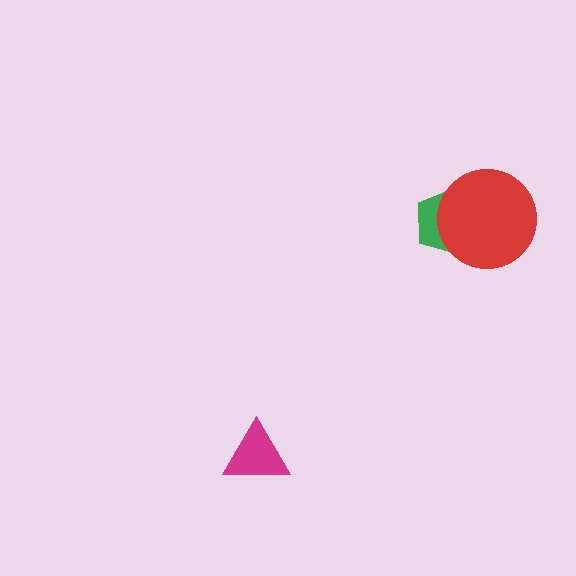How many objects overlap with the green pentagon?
1 object overlaps with the green pentagon.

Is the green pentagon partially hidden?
Yes, it is partially covered by another shape.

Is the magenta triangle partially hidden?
No, no other shape covers it.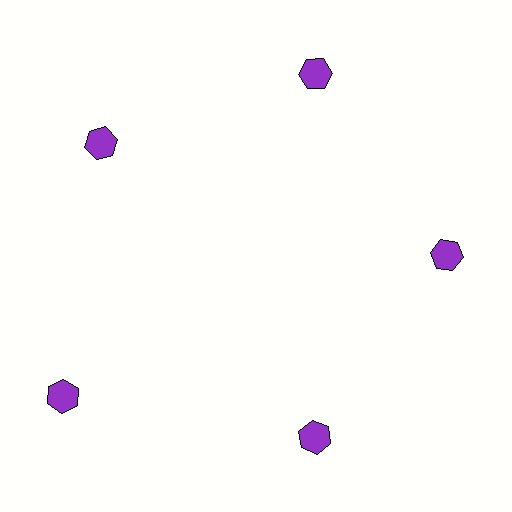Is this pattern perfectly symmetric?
No. The 5 purple hexagons are arranged in a ring, but one element near the 8 o'clock position is pushed outward from the center, breaking the 5-fold rotational symmetry.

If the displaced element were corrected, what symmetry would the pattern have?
It would have 5-fold rotational symmetry — the pattern would map onto itself every 72 degrees.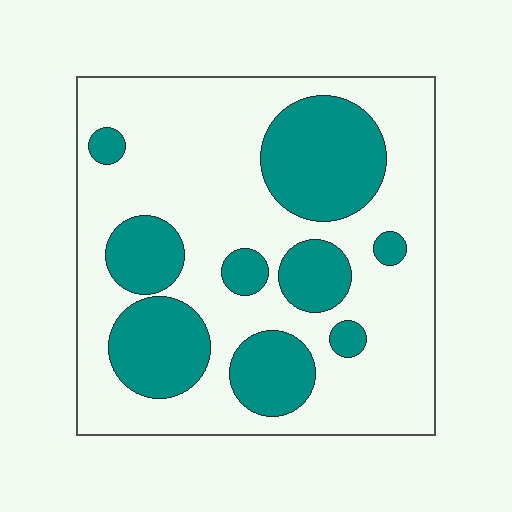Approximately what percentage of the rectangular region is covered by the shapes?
Approximately 30%.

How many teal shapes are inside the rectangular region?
9.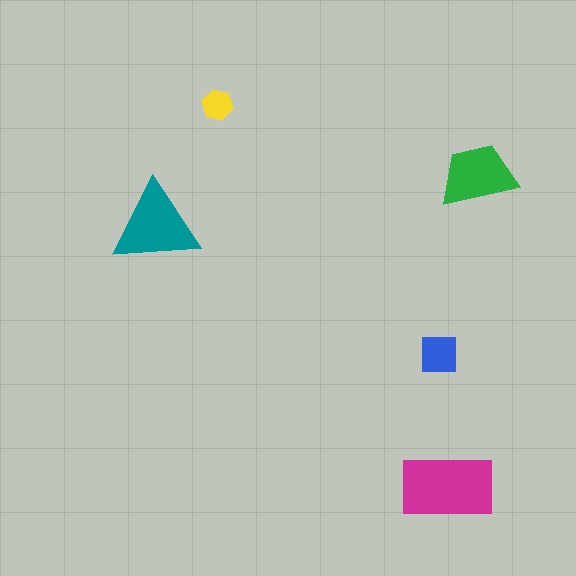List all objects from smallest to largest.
The yellow hexagon, the blue square, the green trapezoid, the teal triangle, the magenta rectangle.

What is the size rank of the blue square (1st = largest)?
4th.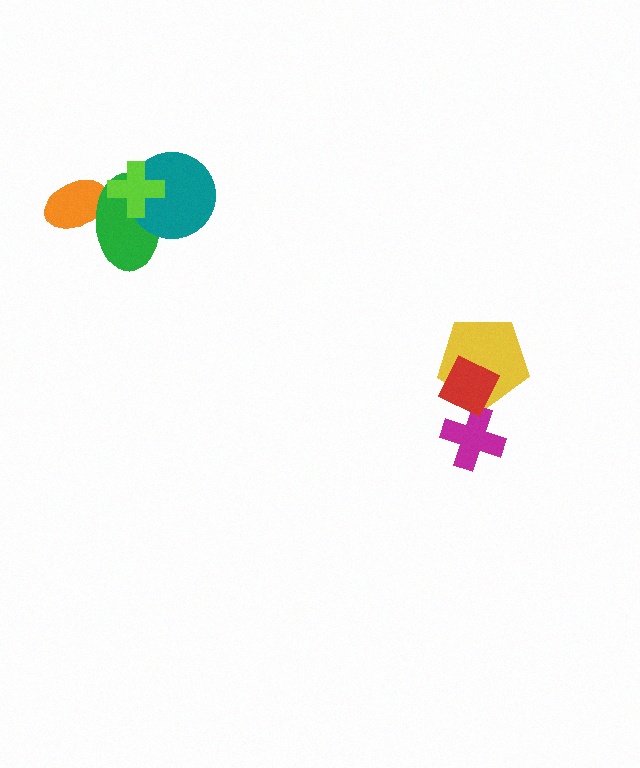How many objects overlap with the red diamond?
2 objects overlap with the red diamond.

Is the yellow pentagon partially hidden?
Yes, it is partially covered by another shape.